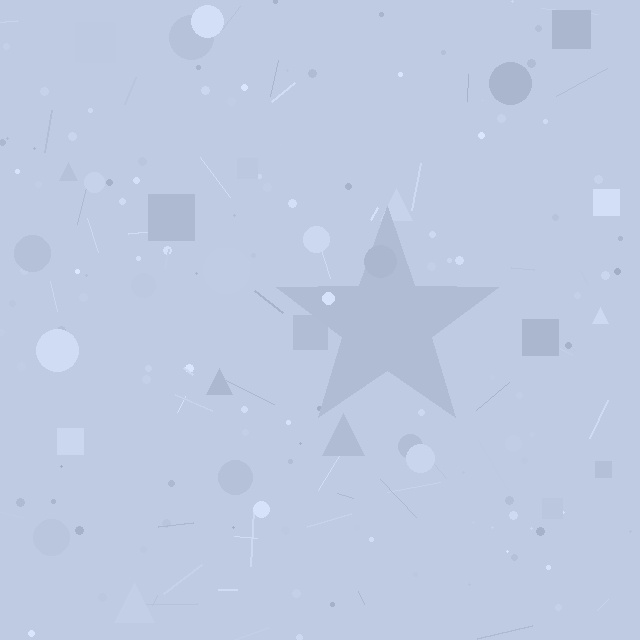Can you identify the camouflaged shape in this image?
The camouflaged shape is a star.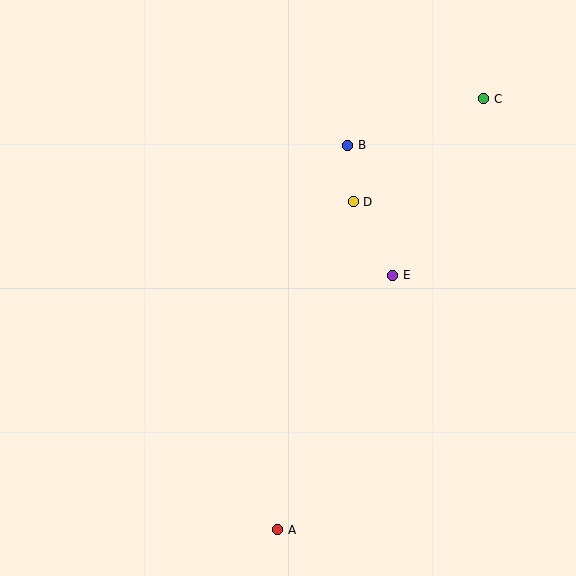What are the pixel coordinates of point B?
Point B is at (348, 145).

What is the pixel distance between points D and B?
The distance between D and B is 57 pixels.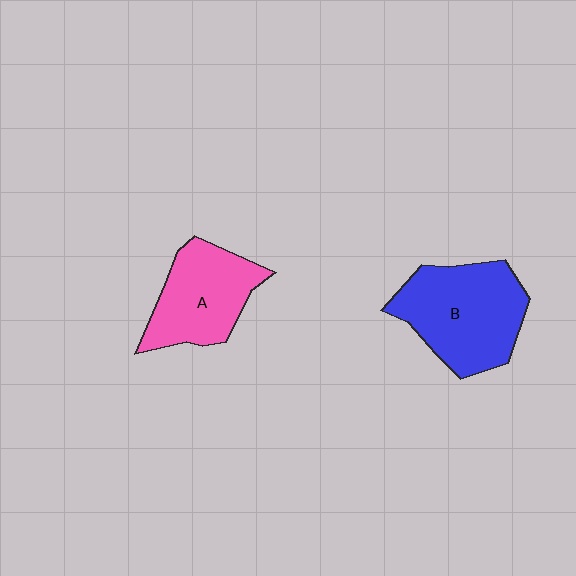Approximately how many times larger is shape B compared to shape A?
Approximately 1.3 times.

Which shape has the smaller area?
Shape A (pink).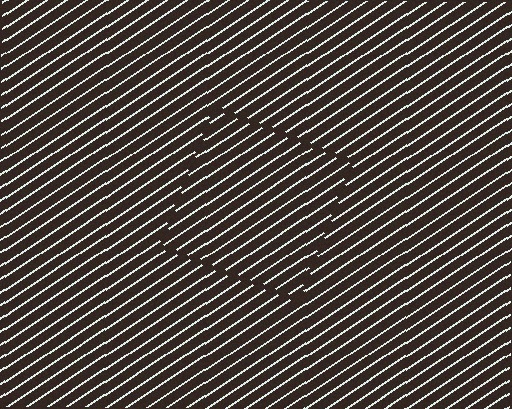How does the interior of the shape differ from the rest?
The interior of the shape contains the same grating, shifted by half a period — the contour is defined by the phase discontinuity where line-ends from the inner and outer gratings abut.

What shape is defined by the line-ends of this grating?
An illusory square. The interior of the shape contains the same grating, shifted by half a period — the contour is defined by the phase discontinuity where line-ends from the inner and outer gratings abut.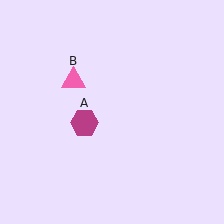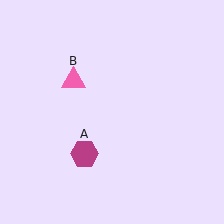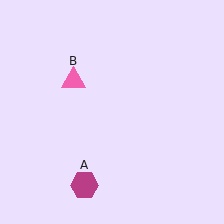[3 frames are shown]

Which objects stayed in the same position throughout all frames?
Pink triangle (object B) remained stationary.